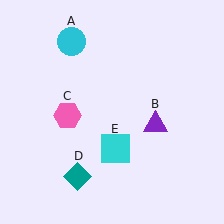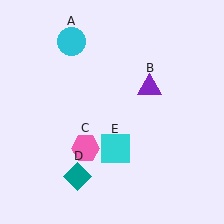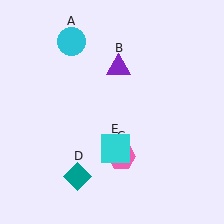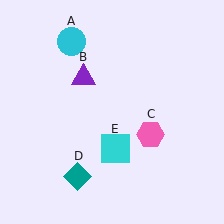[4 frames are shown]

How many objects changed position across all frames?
2 objects changed position: purple triangle (object B), pink hexagon (object C).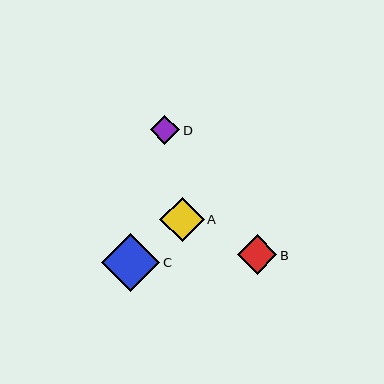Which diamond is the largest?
Diamond C is the largest with a size of approximately 59 pixels.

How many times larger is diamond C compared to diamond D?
Diamond C is approximately 2.0 times the size of diamond D.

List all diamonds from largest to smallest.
From largest to smallest: C, A, B, D.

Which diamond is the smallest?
Diamond D is the smallest with a size of approximately 30 pixels.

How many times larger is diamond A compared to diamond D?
Diamond A is approximately 1.5 times the size of diamond D.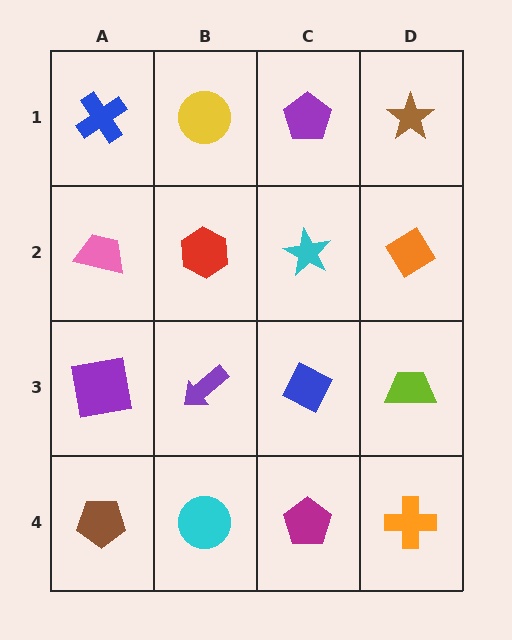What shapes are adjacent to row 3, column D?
An orange diamond (row 2, column D), an orange cross (row 4, column D), a blue diamond (row 3, column C).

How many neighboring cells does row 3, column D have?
3.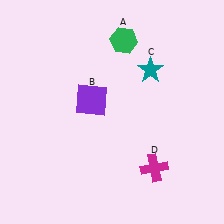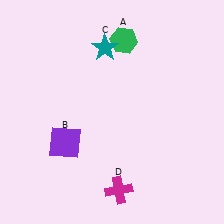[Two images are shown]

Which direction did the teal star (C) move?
The teal star (C) moved left.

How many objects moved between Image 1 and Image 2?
3 objects moved between the two images.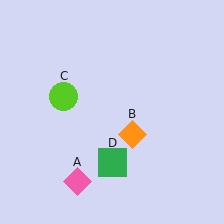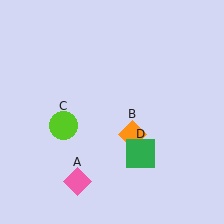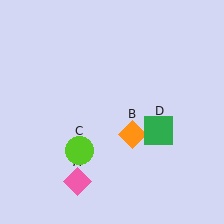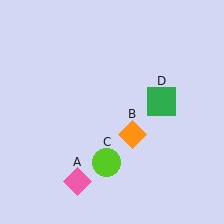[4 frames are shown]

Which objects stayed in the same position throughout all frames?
Pink diamond (object A) and orange diamond (object B) remained stationary.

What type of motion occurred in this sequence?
The lime circle (object C), green square (object D) rotated counterclockwise around the center of the scene.